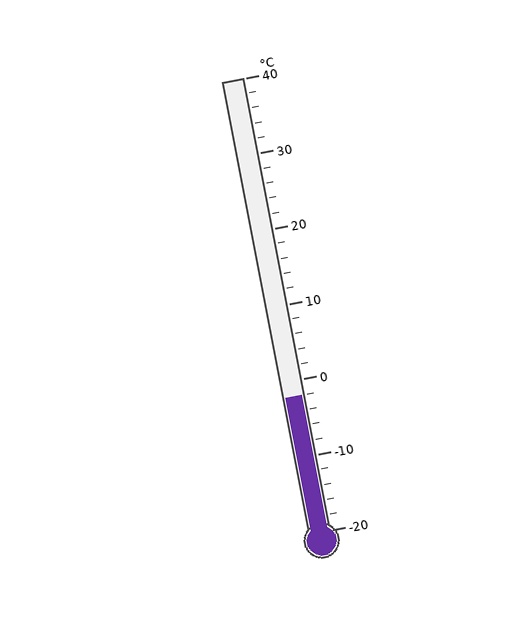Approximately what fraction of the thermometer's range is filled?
The thermometer is filled to approximately 30% of its range.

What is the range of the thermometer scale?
The thermometer scale ranges from -20°C to 40°C.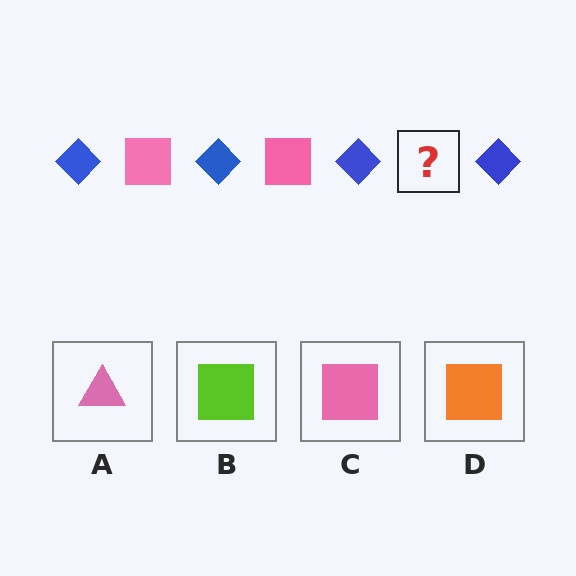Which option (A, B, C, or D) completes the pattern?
C.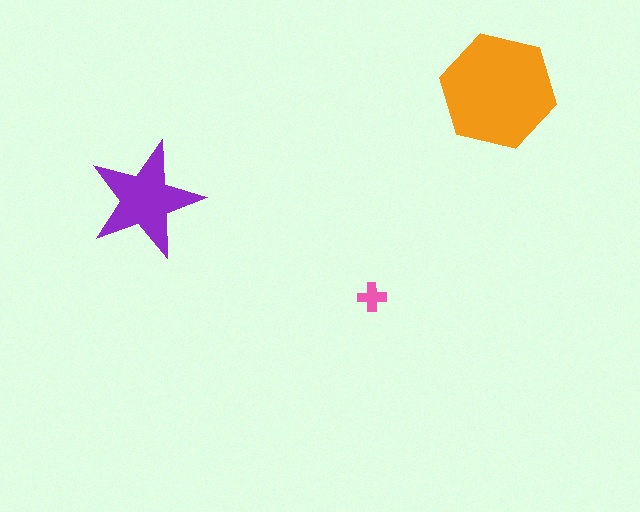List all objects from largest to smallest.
The orange hexagon, the purple star, the pink cross.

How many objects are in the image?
There are 3 objects in the image.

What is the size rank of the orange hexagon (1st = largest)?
1st.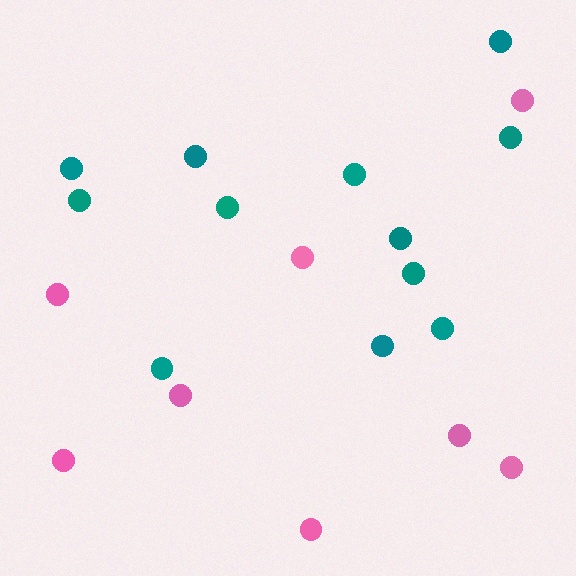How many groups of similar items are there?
There are 2 groups: one group of teal circles (12) and one group of pink circles (8).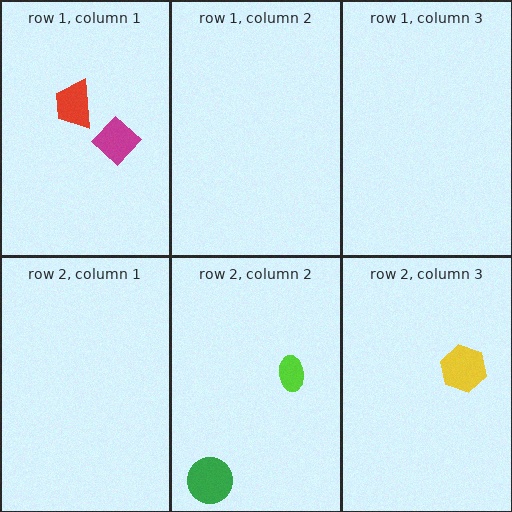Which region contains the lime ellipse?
The row 2, column 2 region.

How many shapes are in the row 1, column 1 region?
2.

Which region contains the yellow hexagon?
The row 2, column 3 region.